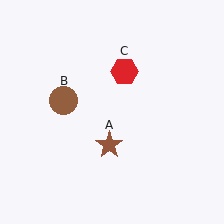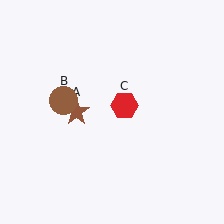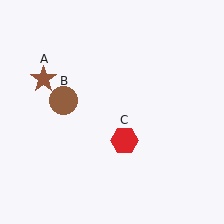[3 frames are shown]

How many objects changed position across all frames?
2 objects changed position: brown star (object A), red hexagon (object C).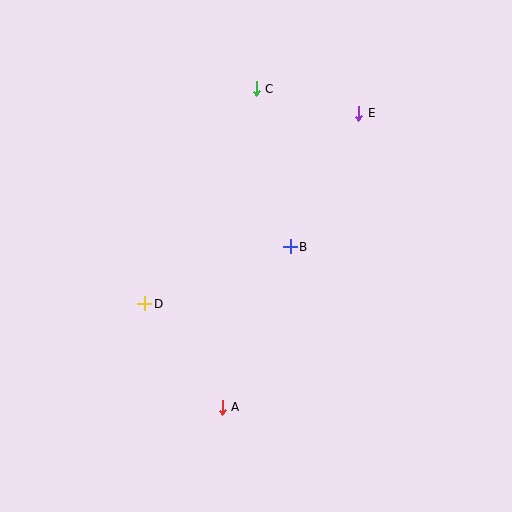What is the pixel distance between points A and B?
The distance between A and B is 175 pixels.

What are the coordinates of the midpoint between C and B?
The midpoint between C and B is at (273, 168).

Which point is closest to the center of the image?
Point B at (290, 247) is closest to the center.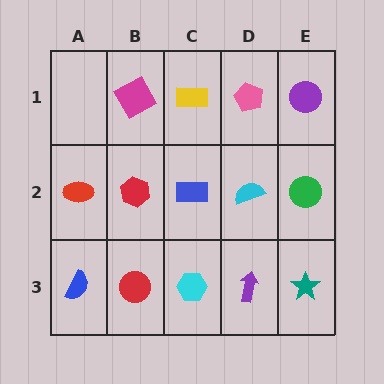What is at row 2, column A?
A red ellipse.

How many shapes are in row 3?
5 shapes.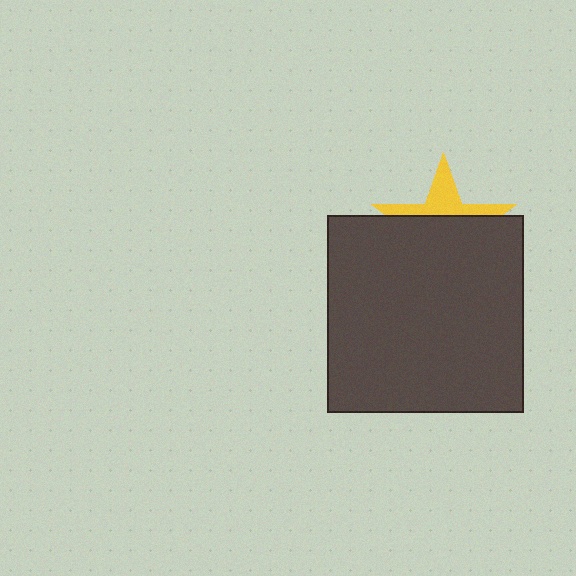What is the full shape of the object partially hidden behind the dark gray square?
The partially hidden object is a yellow star.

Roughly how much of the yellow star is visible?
A small part of it is visible (roughly 36%).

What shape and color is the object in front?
The object in front is a dark gray square.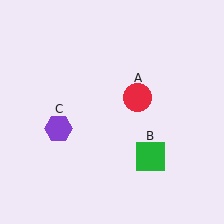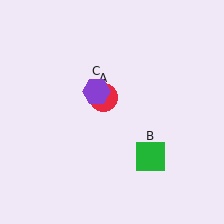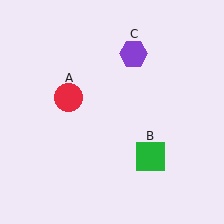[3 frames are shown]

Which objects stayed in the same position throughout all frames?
Green square (object B) remained stationary.